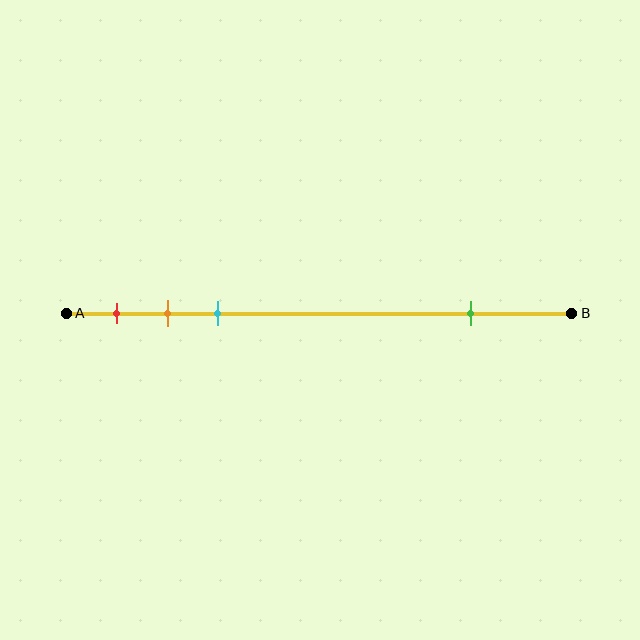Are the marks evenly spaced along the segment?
No, the marks are not evenly spaced.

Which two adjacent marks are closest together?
The orange and cyan marks are the closest adjacent pair.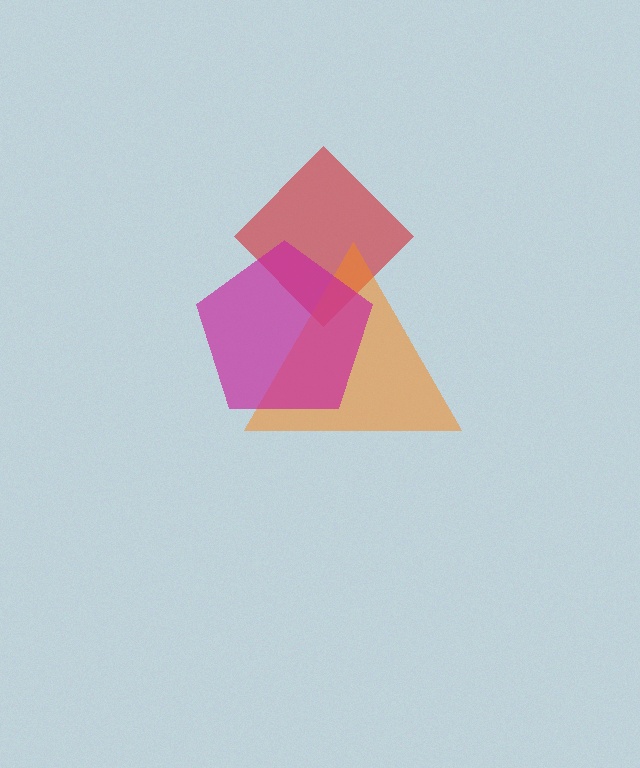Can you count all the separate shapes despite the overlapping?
Yes, there are 3 separate shapes.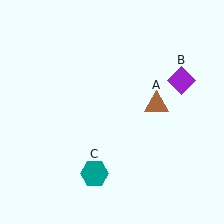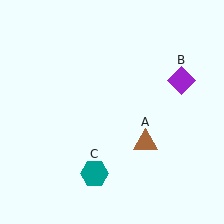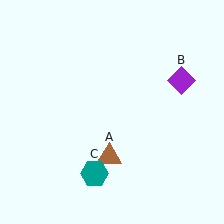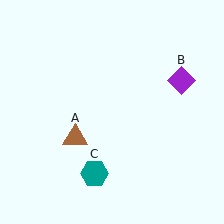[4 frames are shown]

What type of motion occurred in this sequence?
The brown triangle (object A) rotated clockwise around the center of the scene.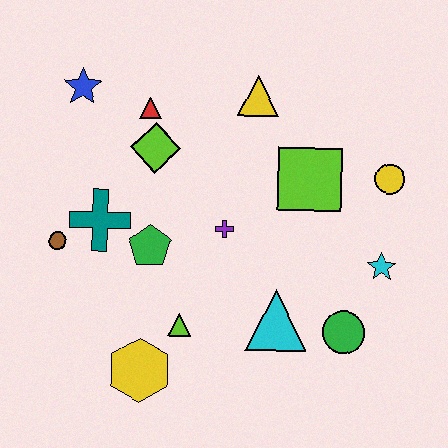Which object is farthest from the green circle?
The blue star is farthest from the green circle.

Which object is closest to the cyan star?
The green circle is closest to the cyan star.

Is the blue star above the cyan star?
Yes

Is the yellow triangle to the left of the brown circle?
No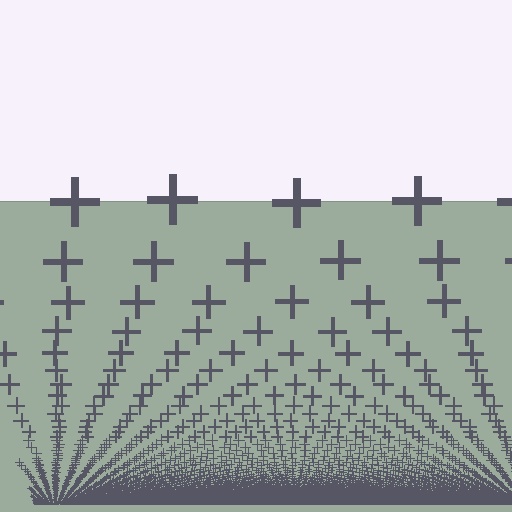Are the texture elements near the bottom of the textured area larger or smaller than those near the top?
Smaller. The gradient is inverted — elements near the bottom are smaller and denser.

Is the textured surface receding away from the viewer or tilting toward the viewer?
The surface appears to tilt toward the viewer. Texture elements get larger and sparser toward the top.